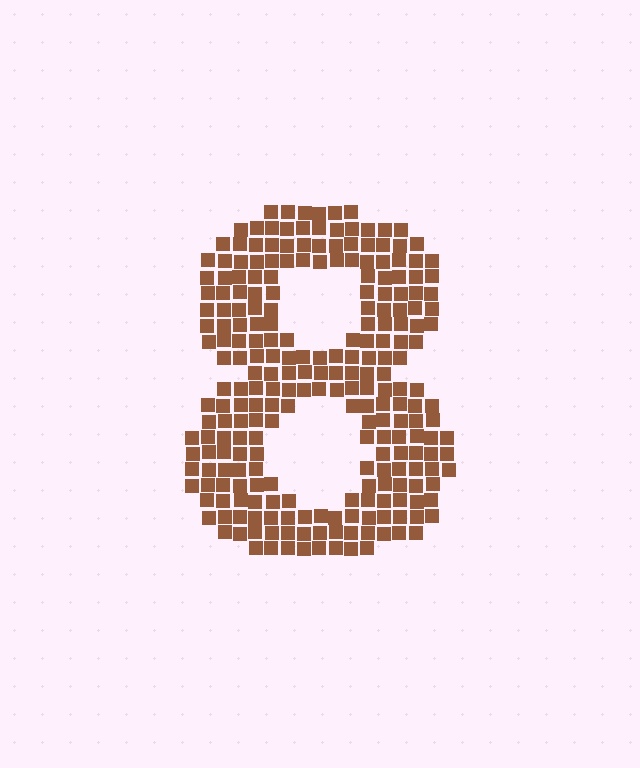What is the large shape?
The large shape is the digit 8.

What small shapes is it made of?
It is made of small squares.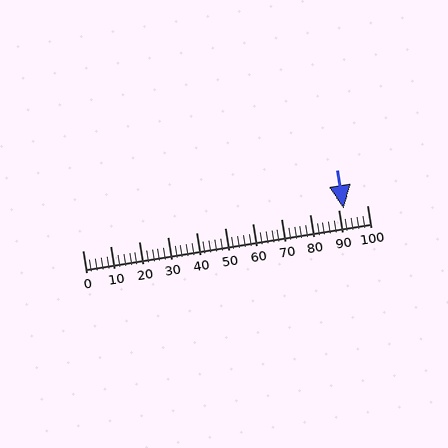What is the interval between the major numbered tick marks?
The major tick marks are spaced 10 units apart.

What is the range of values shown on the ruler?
The ruler shows values from 0 to 100.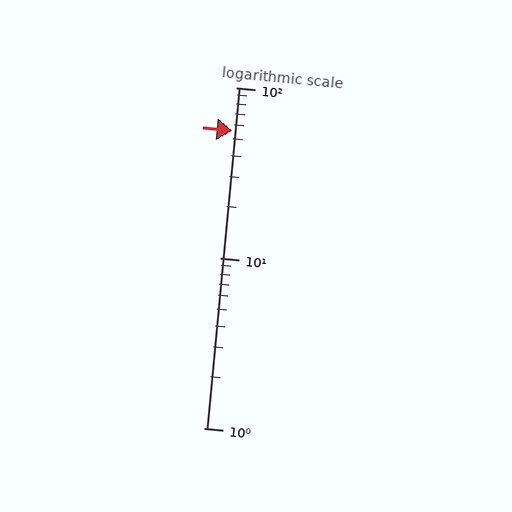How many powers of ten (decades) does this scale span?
The scale spans 2 decades, from 1 to 100.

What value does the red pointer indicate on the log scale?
The pointer indicates approximately 56.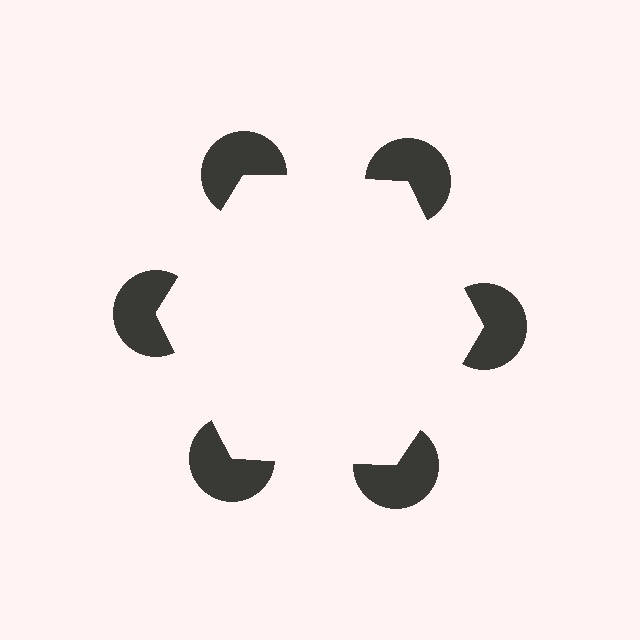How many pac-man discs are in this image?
There are 6 — one at each vertex of the illusory hexagon.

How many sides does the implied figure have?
6 sides.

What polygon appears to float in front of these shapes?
An illusory hexagon — its edges are inferred from the aligned wedge cuts in the pac-man discs, not physically drawn.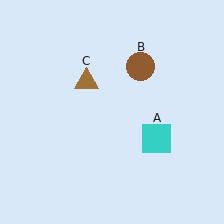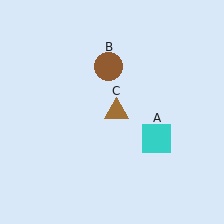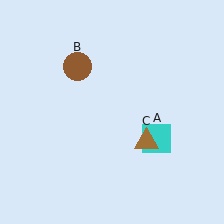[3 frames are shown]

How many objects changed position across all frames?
2 objects changed position: brown circle (object B), brown triangle (object C).